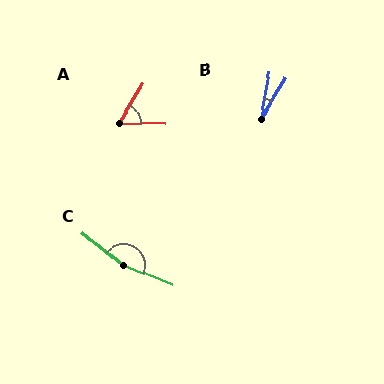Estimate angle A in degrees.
Approximately 61 degrees.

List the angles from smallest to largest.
B (20°), A (61°), C (163°).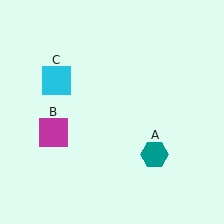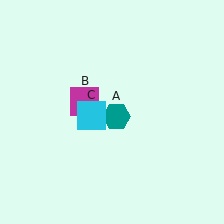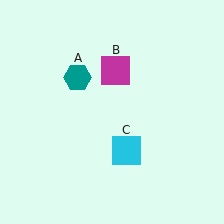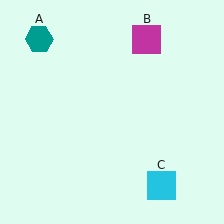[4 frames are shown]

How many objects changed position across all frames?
3 objects changed position: teal hexagon (object A), magenta square (object B), cyan square (object C).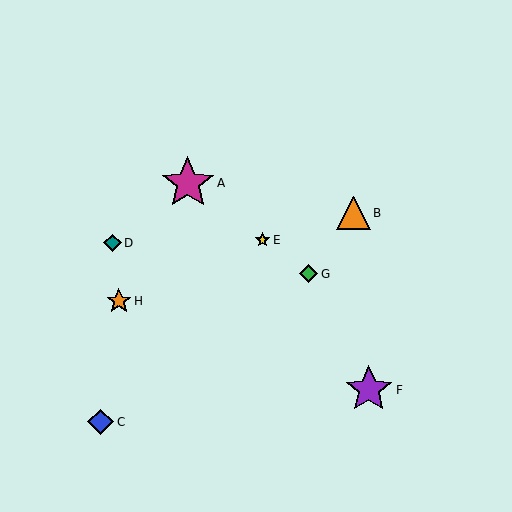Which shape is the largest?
The magenta star (labeled A) is the largest.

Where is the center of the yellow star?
The center of the yellow star is at (262, 240).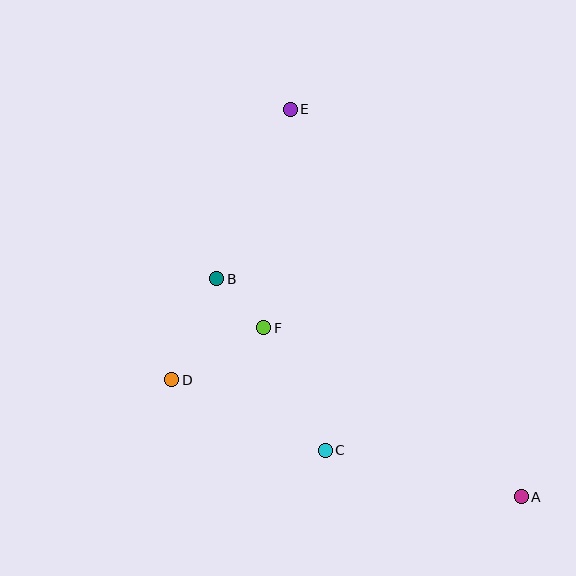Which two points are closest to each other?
Points B and F are closest to each other.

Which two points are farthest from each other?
Points A and E are farthest from each other.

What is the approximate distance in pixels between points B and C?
The distance between B and C is approximately 203 pixels.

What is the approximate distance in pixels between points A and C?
The distance between A and C is approximately 201 pixels.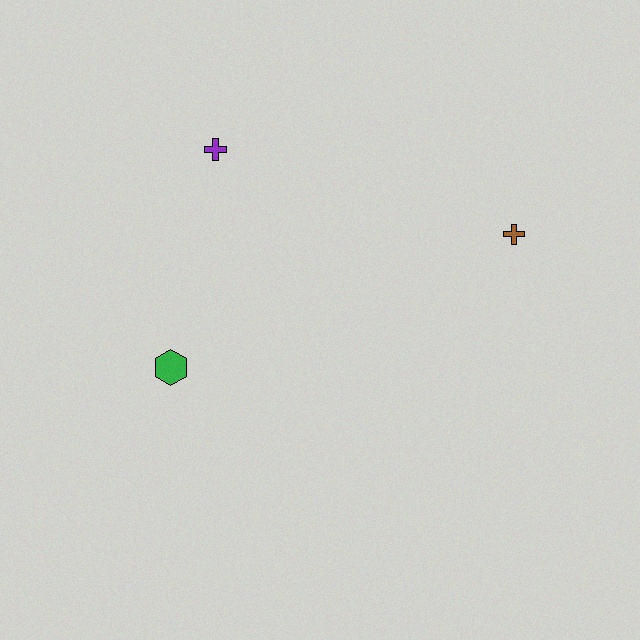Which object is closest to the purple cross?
The green hexagon is closest to the purple cross.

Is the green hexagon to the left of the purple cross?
Yes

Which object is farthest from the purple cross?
The brown cross is farthest from the purple cross.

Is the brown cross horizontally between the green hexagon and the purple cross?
No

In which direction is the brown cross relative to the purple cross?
The brown cross is to the right of the purple cross.